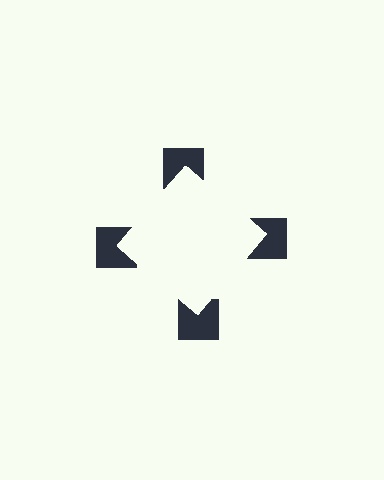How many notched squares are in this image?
There are 4 — one at each vertex of the illusory square.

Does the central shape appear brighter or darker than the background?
It typically appears slightly brighter than the background, even though no actual brightness change is drawn.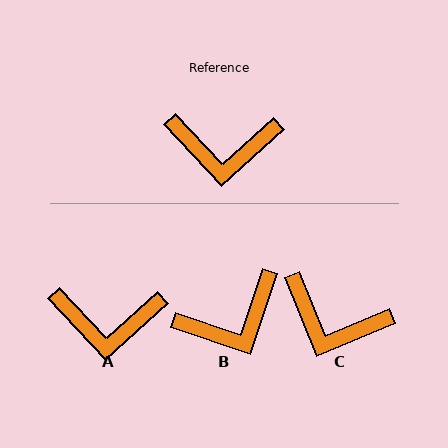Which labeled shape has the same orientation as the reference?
A.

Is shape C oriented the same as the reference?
No, it is off by about 20 degrees.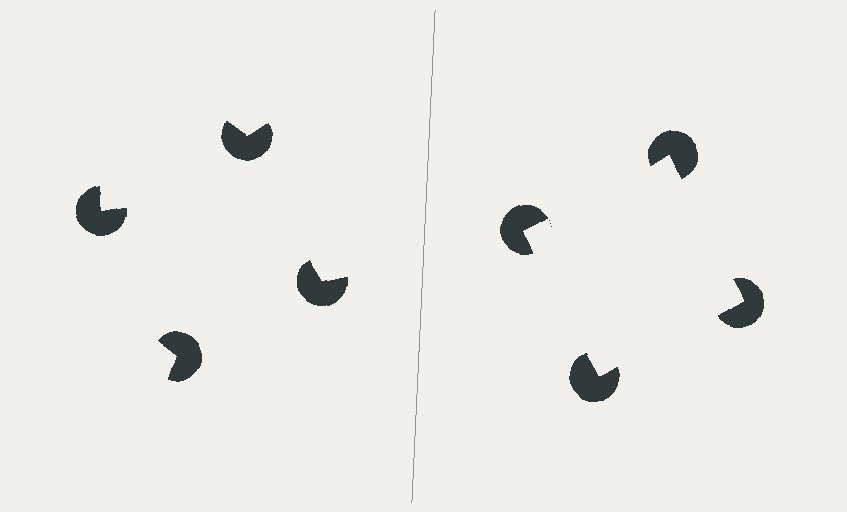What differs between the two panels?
The pac-man discs are positioned identically on both sides; only the wedge orientations differ. On the right they align to a square; on the left they are misaligned.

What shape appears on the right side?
An illusory square.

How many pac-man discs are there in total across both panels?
8 — 4 on each side.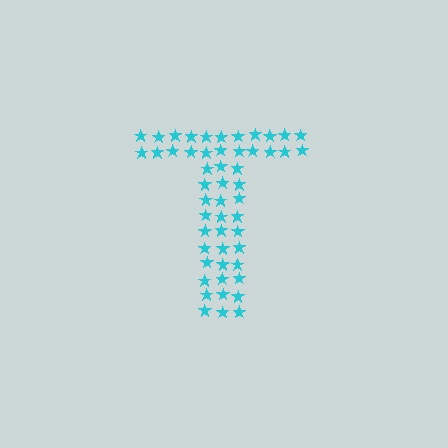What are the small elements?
The small elements are stars.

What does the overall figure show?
The overall figure shows the letter T.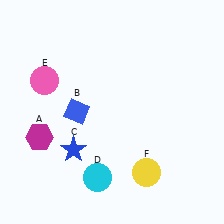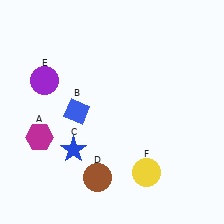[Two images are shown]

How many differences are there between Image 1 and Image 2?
There are 2 differences between the two images.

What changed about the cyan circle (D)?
In Image 1, D is cyan. In Image 2, it changed to brown.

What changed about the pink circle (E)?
In Image 1, E is pink. In Image 2, it changed to purple.